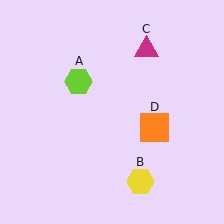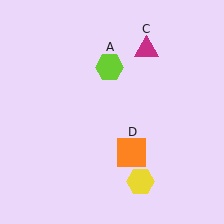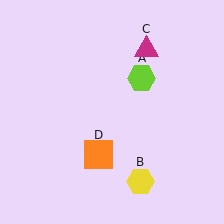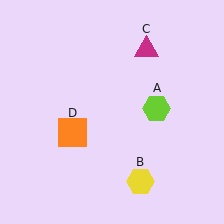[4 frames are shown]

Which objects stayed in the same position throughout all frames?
Yellow hexagon (object B) and magenta triangle (object C) remained stationary.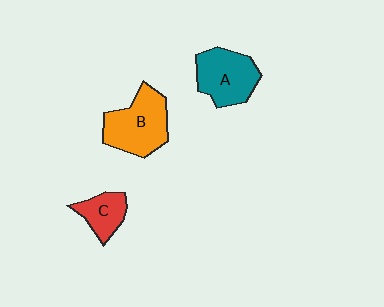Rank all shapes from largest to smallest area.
From largest to smallest: B (orange), A (teal), C (red).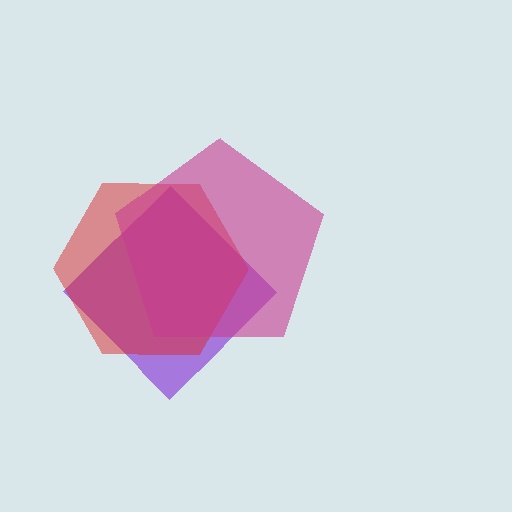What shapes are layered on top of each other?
The layered shapes are: a purple diamond, a red hexagon, a magenta pentagon.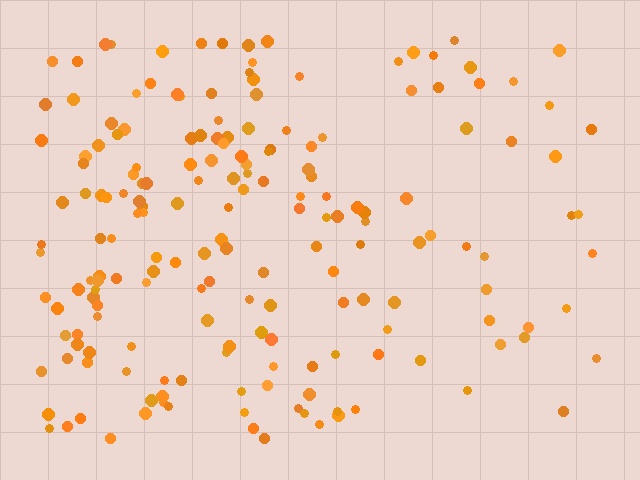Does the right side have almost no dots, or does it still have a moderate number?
Still a moderate number, just noticeably fewer than the left.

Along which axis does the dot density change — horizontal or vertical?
Horizontal.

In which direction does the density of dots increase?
From right to left, with the left side densest.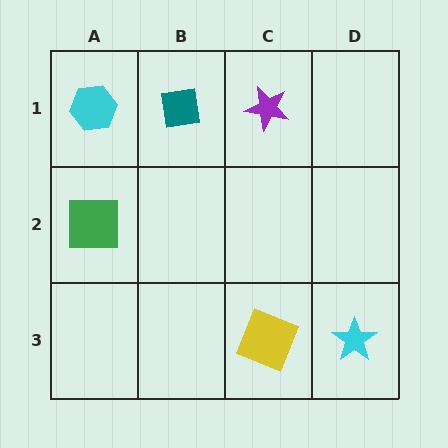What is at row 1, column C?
A purple star.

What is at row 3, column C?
A yellow square.